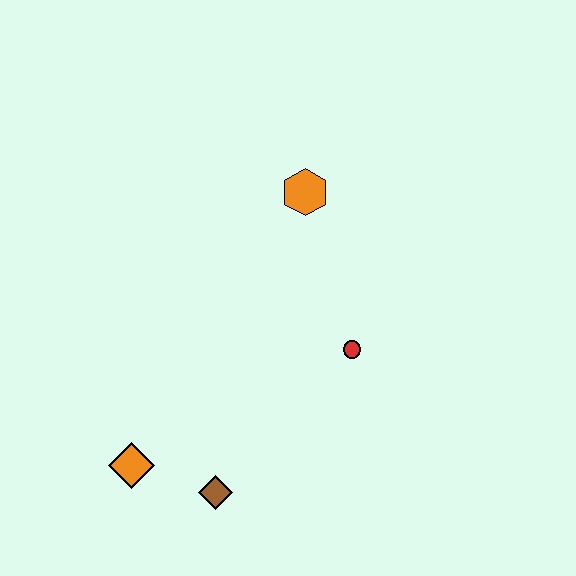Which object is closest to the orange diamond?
The brown diamond is closest to the orange diamond.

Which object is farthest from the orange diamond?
The orange hexagon is farthest from the orange diamond.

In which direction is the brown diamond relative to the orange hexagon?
The brown diamond is below the orange hexagon.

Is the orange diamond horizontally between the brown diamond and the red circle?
No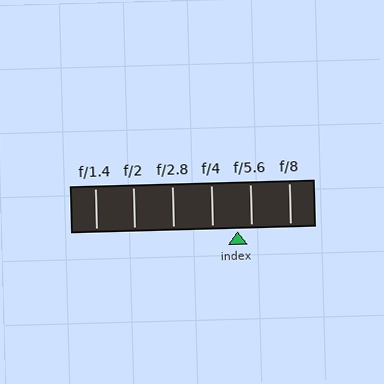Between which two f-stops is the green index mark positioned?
The index mark is between f/4 and f/5.6.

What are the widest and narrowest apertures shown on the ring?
The widest aperture shown is f/1.4 and the narrowest is f/8.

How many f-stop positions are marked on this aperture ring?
There are 6 f-stop positions marked.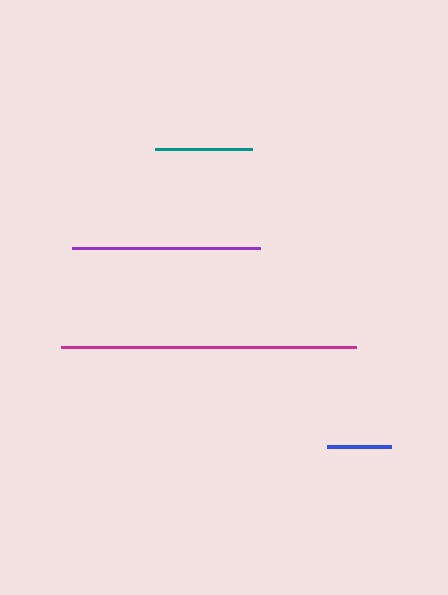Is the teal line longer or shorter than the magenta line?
The magenta line is longer than the teal line.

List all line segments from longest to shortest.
From longest to shortest: magenta, purple, teal, blue.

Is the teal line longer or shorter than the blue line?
The teal line is longer than the blue line.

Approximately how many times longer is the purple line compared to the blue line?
The purple line is approximately 2.9 times the length of the blue line.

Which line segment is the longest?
The magenta line is the longest at approximately 295 pixels.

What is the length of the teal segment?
The teal segment is approximately 97 pixels long.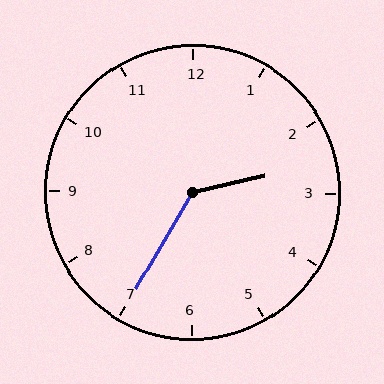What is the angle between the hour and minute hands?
Approximately 132 degrees.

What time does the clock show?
2:35.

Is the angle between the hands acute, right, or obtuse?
It is obtuse.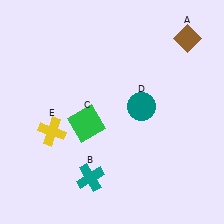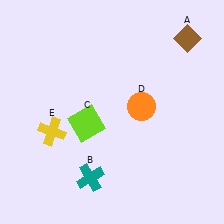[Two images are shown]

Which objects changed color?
C changed from green to lime. D changed from teal to orange.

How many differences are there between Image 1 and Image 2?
There are 2 differences between the two images.